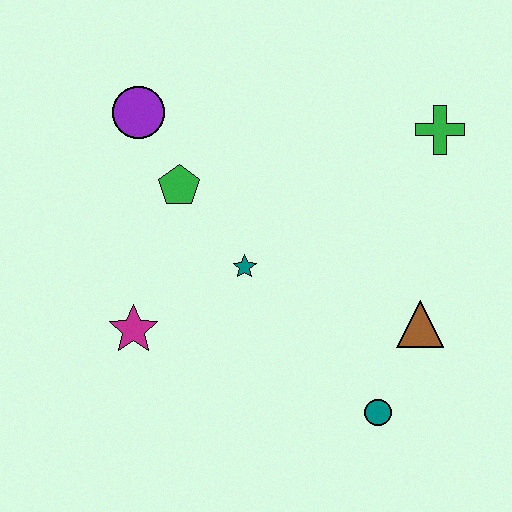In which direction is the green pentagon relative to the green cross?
The green pentagon is to the left of the green cross.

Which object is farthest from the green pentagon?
The teal circle is farthest from the green pentagon.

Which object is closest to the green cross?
The brown triangle is closest to the green cross.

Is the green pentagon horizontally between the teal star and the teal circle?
No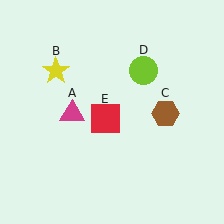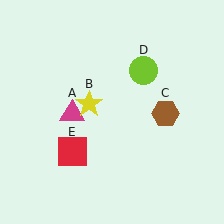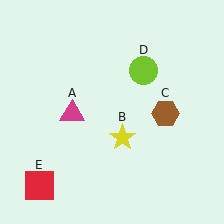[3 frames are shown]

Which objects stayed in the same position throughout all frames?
Magenta triangle (object A) and brown hexagon (object C) and lime circle (object D) remained stationary.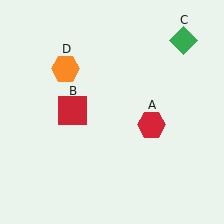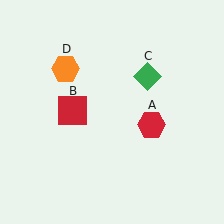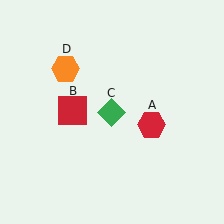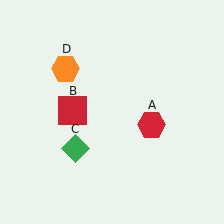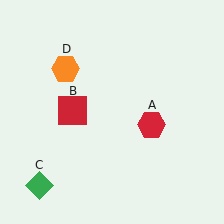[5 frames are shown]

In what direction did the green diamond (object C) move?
The green diamond (object C) moved down and to the left.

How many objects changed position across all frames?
1 object changed position: green diamond (object C).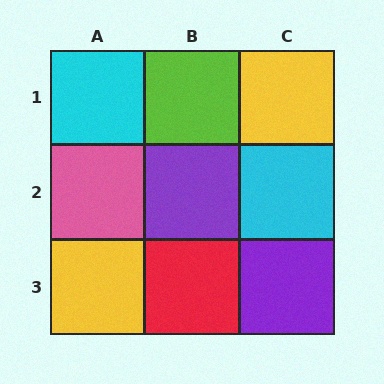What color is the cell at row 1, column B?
Lime.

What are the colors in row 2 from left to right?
Pink, purple, cyan.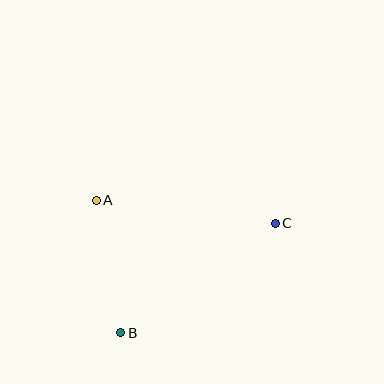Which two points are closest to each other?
Points A and B are closest to each other.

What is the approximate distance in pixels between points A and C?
The distance between A and C is approximately 180 pixels.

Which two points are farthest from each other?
Points B and C are farthest from each other.